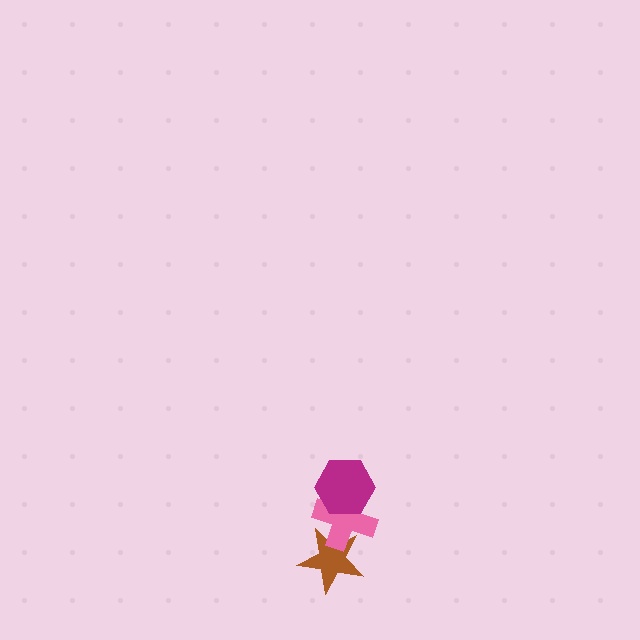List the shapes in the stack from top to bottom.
From top to bottom: the magenta hexagon, the pink cross, the brown star.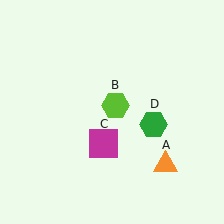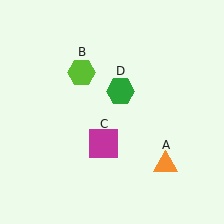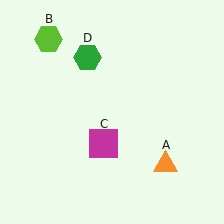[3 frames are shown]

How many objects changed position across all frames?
2 objects changed position: lime hexagon (object B), green hexagon (object D).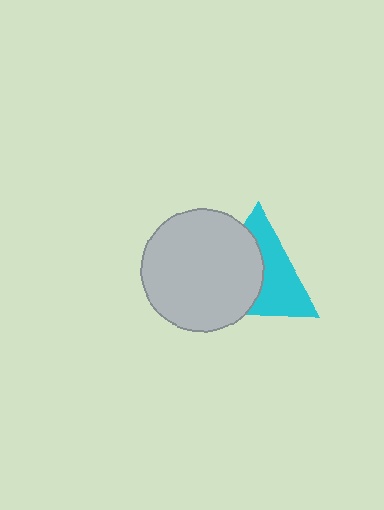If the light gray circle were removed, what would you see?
You would see the complete cyan triangle.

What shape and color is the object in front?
The object in front is a light gray circle.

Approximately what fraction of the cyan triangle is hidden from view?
Roughly 51% of the cyan triangle is hidden behind the light gray circle.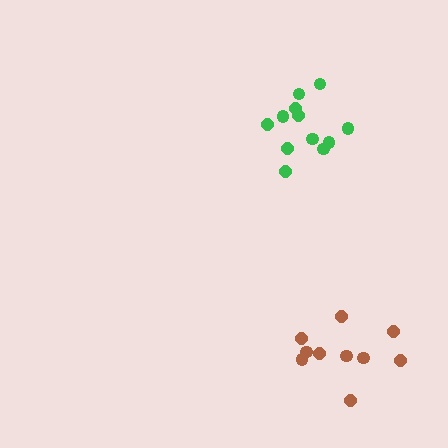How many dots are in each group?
Group 1: 10 dots, Group 2: 12 dots (22 total).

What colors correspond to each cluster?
The clusters are colored: brown, green.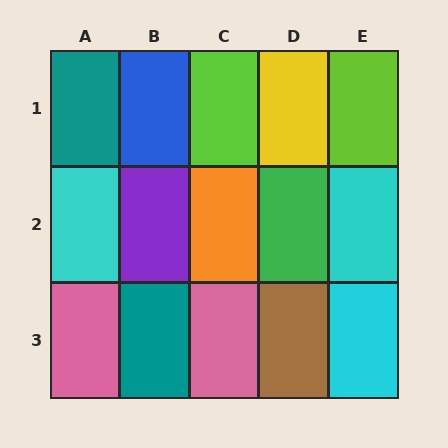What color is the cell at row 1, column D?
Yellow.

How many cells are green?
1 cell is green.